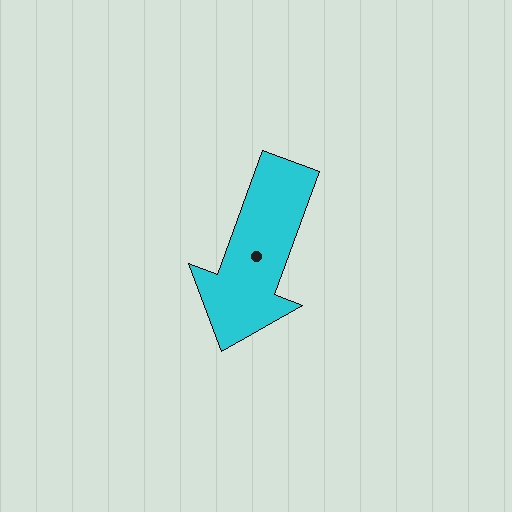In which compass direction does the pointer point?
South.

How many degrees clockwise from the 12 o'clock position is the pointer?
Approximately 200 degrees.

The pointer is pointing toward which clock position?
Roughly 7 o'clock.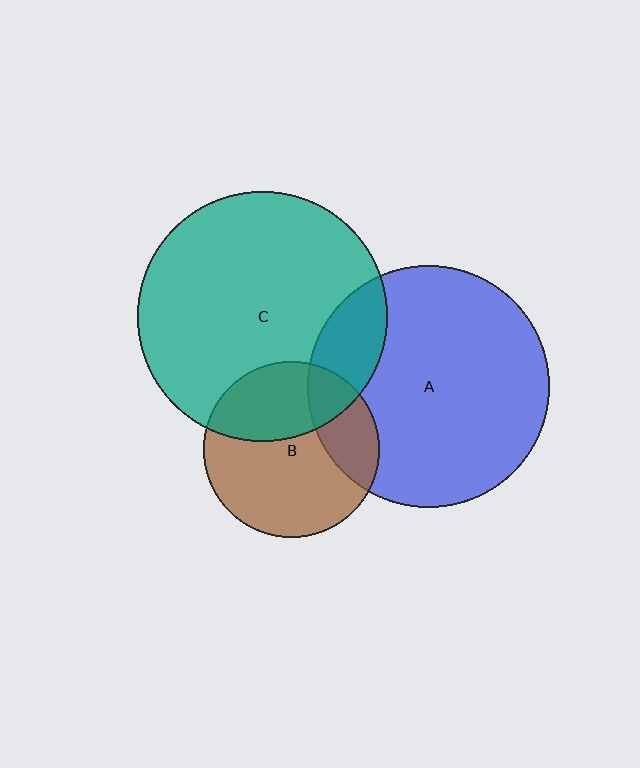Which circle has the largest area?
Circle C (teal).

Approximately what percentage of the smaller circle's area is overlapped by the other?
Approximately 35%.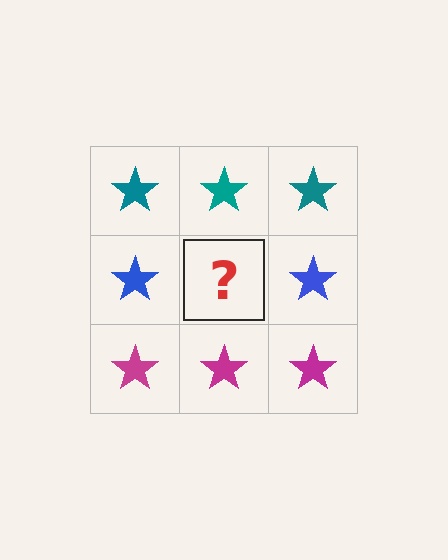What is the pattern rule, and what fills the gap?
The rule is that each row has a consistent color. The gap should be filled with a blue star.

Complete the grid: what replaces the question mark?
The question mark should be replaced with a blue star.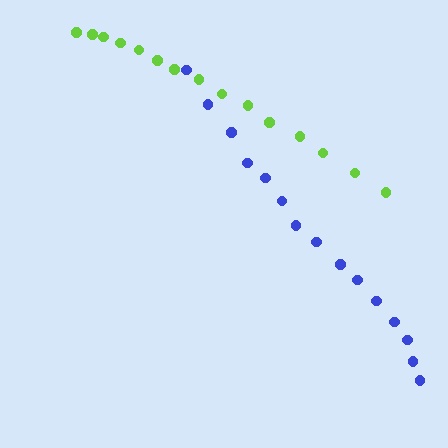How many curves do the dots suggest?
There are 2 distinct paths.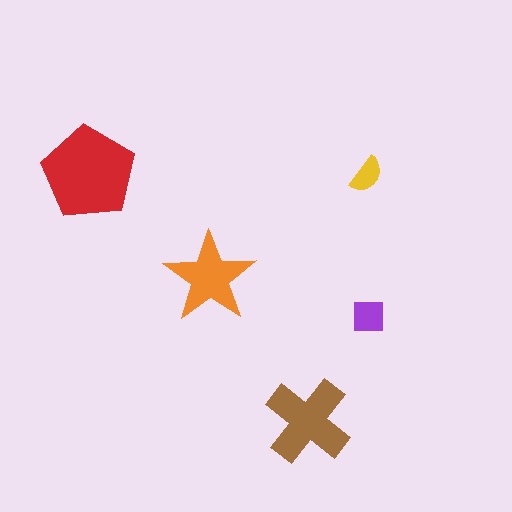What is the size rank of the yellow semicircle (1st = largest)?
5th.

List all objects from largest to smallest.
The red pentagon, the brown cross, the orange star, the purple square, the yellow semicircle.